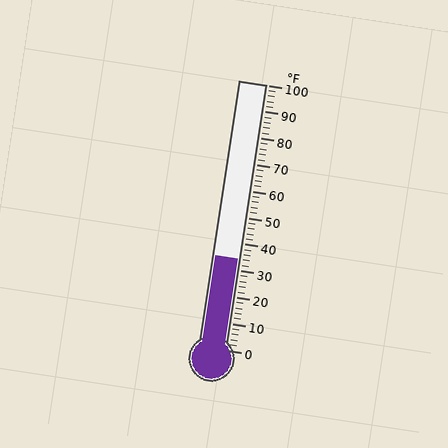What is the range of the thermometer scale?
The thermometer scale ranges from 0°F to 100°F.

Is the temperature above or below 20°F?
The temperature is above 20°F.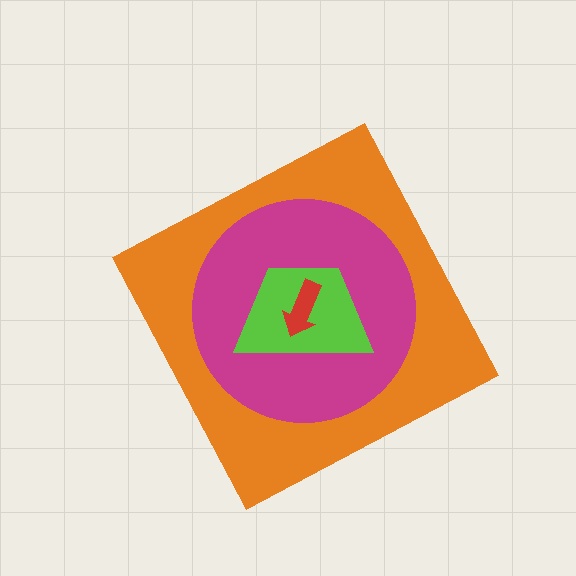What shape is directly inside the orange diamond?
The magenta circle.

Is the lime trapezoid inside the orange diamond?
Yes.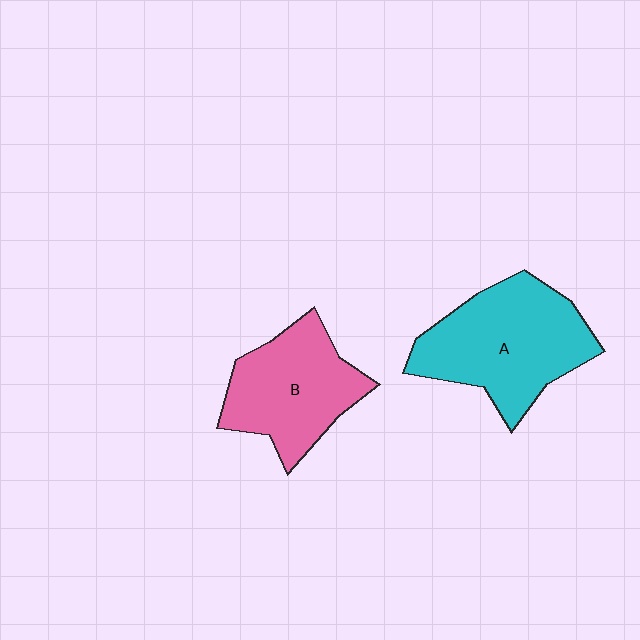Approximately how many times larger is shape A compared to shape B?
Approximately 1.2 times.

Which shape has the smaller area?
Shape B (pink).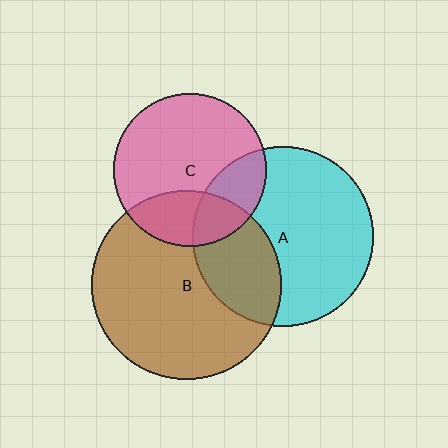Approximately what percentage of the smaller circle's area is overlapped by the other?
Approximately 25%.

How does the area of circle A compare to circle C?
Approximately 1.4 times.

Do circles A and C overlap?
Yes.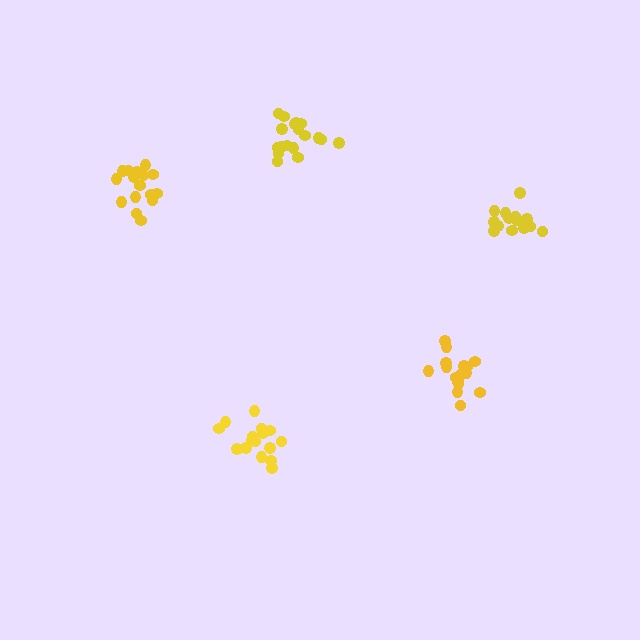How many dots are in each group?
Group 1: 15 dots, Group 2: 17 dots, Group 3: 18 dots, Group 4: 17 dots, Group 5: 17 dots (84 total).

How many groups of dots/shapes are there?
There are 5 groups.